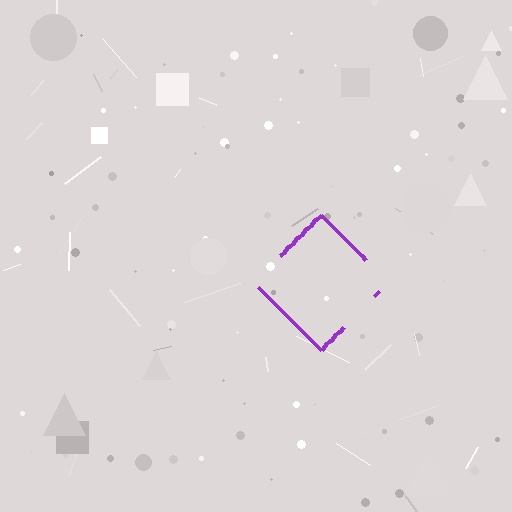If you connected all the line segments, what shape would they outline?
They would outline a diamond.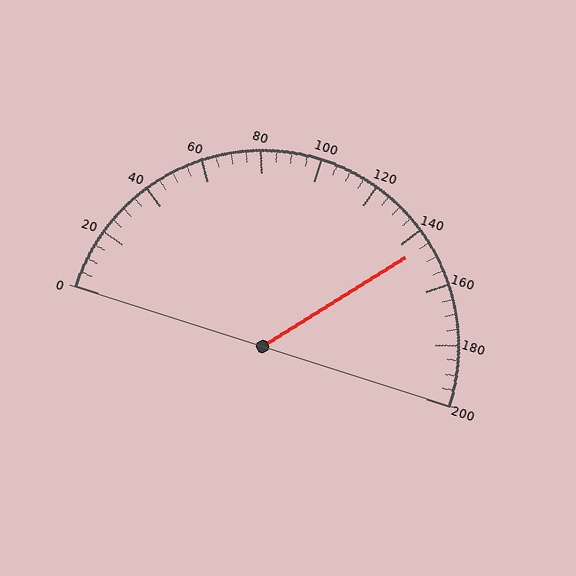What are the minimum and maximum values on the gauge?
The gauge ranges from 0 to 200.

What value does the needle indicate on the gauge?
The needle indicates approximately 145.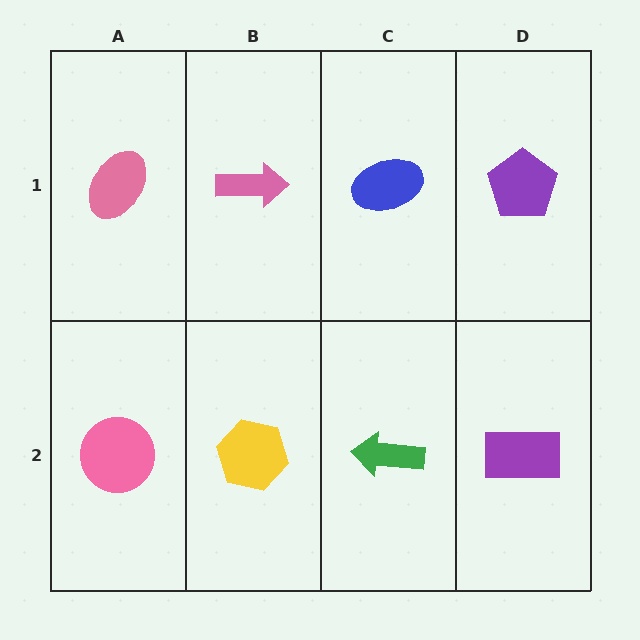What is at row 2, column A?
A pink circle.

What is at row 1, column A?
A pink ellipse.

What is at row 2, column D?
A purple rectangle.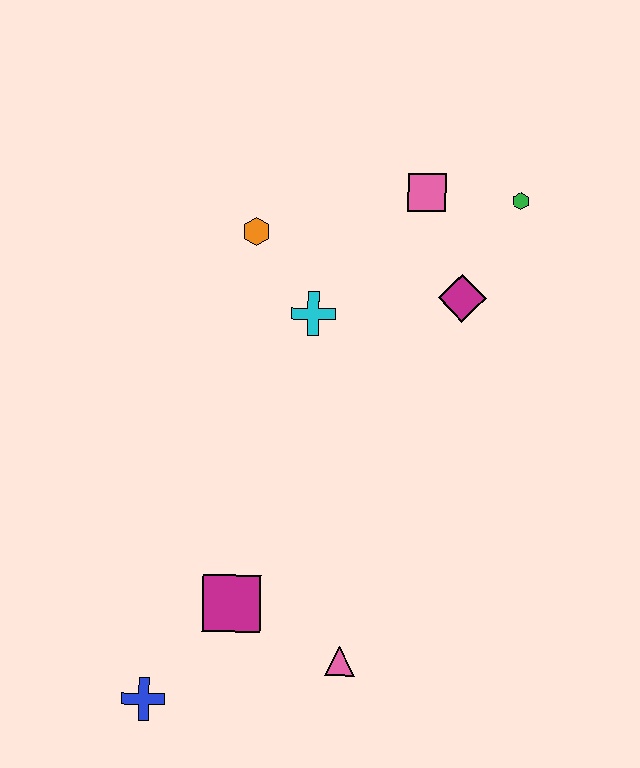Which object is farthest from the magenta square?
The green hexagon is farthest from the magenta square.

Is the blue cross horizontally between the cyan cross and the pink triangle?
No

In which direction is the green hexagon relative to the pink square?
The green hexagon is to the right of the pink square.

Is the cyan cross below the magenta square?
No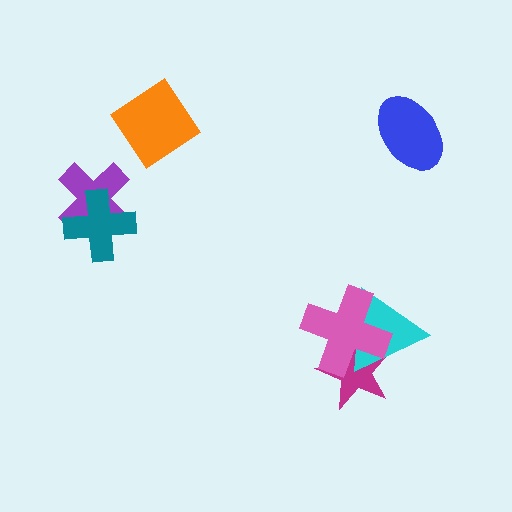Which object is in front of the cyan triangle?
The pink cross is in front of the cyan triangle.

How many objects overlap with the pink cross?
2 objects overlap with the pink cross.